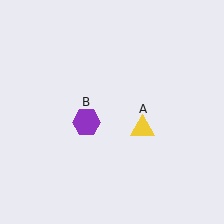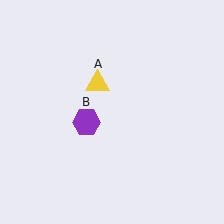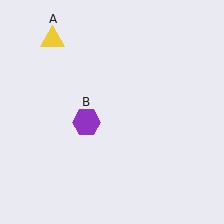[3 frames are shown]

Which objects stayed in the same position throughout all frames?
Purple hexagon (object B) remained stationary.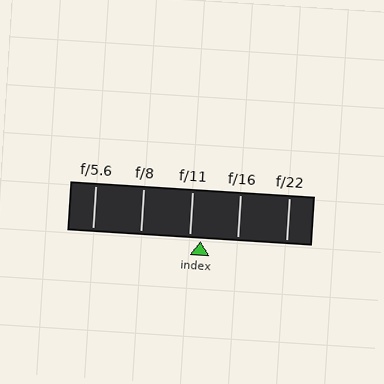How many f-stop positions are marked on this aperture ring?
There are 5 f-stop positions marked.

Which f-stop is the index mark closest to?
The index mark is closest to f/11.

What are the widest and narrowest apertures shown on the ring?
The widest aperture shown is f/5.6 and the narrowest is f/22.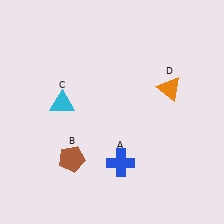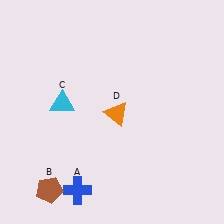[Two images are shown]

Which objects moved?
The objects that moved are: the blue cross (A), the brown pentagon (B), the orange triangle (D).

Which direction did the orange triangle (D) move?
The orange triangle (D) moved left.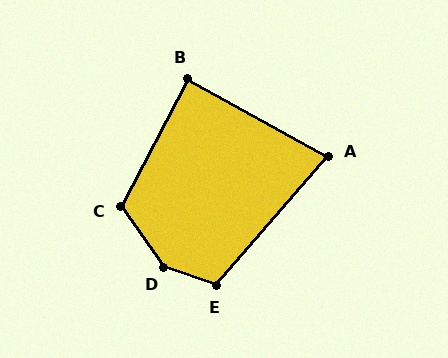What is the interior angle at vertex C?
Approximately 117 degrees (obtuse).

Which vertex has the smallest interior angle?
A, at approximately 78 degrees.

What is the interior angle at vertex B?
Approximately 89 degrees (approximately right).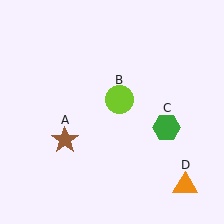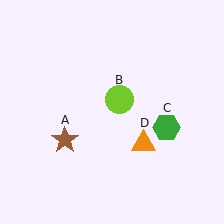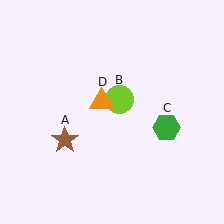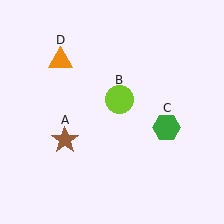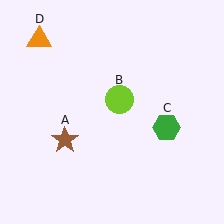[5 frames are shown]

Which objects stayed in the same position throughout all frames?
Brown star (object A) and lime circle (object B) and green hexagon (object C) remained stationary.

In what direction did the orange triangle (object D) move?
The orange triangle (object D) moved up and to the left.